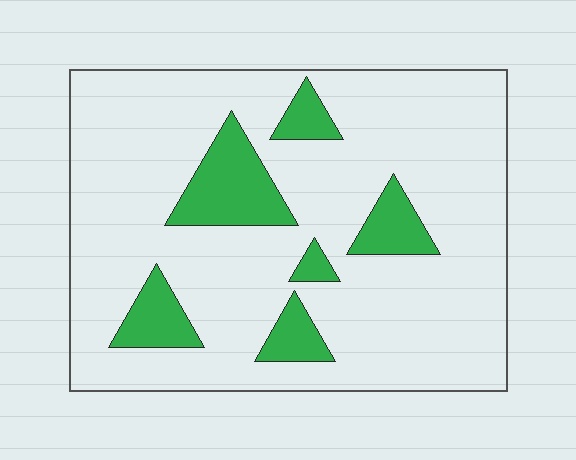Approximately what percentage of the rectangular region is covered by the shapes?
Approximately 15%.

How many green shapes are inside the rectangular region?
6.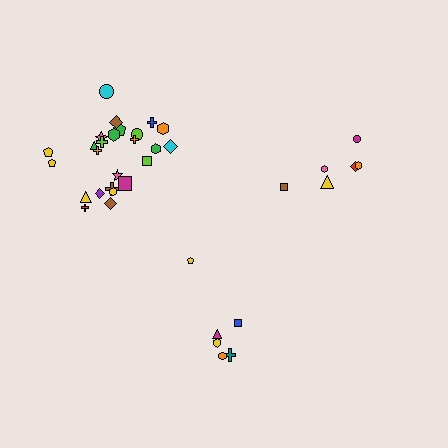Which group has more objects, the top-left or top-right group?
The top-left group.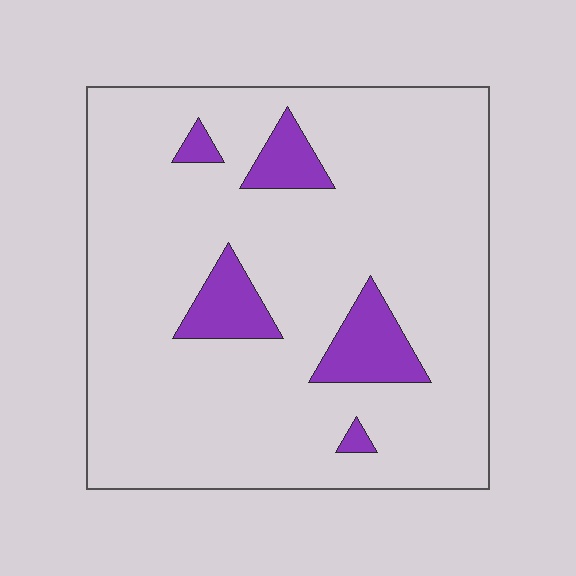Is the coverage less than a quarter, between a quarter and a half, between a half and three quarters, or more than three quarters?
Less than a quarter.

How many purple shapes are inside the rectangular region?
5.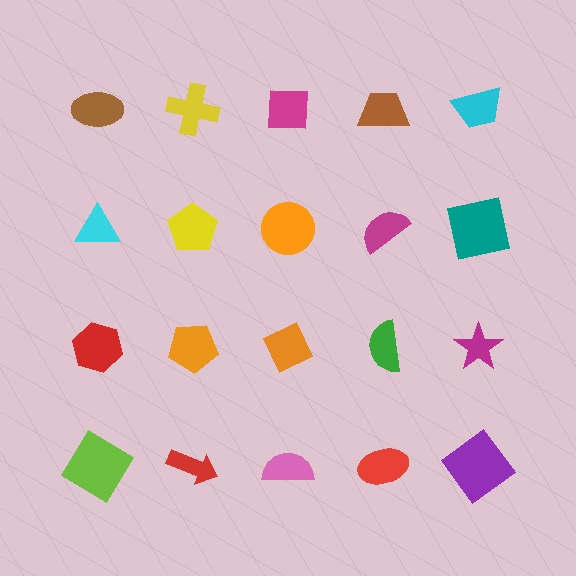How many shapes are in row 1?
5 shapes.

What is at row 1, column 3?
A magenta square.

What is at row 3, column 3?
An orange diamond.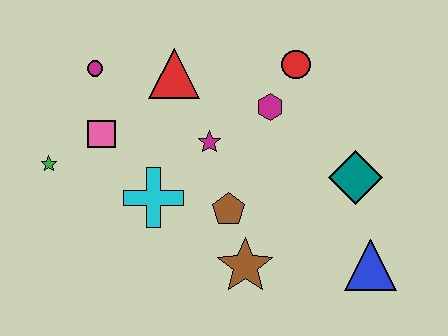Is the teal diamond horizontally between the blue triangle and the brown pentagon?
Yes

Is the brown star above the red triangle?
No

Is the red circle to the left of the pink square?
No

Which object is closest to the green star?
The pink square is closest to the green star.